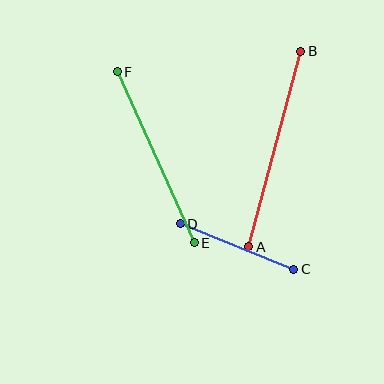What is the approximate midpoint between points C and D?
The midpoint is at approximately (237, 247) pixels.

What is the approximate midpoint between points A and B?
The midpoint is at approximately (275, 149) pixels.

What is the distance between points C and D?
The distance is approximately 123 pixels.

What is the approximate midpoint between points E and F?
The midpoint is at approximately (156, 157) pixels.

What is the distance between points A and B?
The distance is approximately 202 pixels.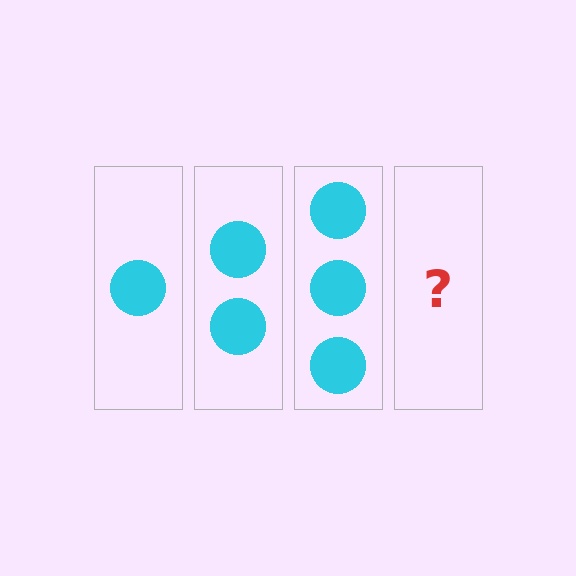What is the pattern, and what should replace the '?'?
The pattern is that each step adds one more circle. The '?' should be 4 circles.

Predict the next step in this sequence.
The next step is 4 circles.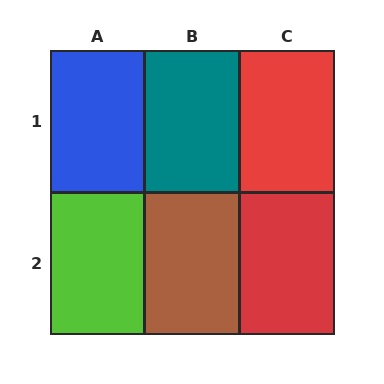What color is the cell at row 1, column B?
Teal.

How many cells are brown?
1 cell is brown.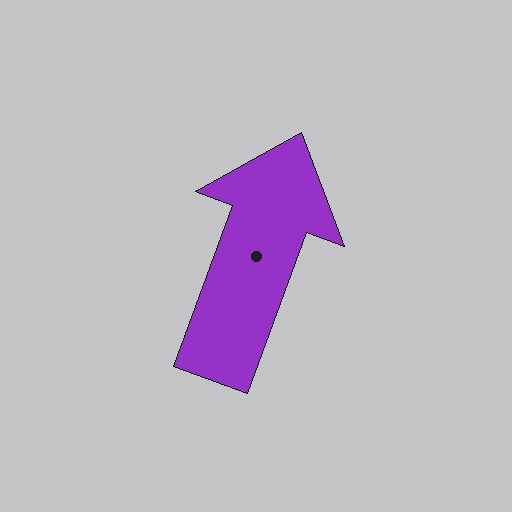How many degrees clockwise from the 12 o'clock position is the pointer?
Approximately 20 degrees.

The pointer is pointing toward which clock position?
Roughly 1 o'clock.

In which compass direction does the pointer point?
North.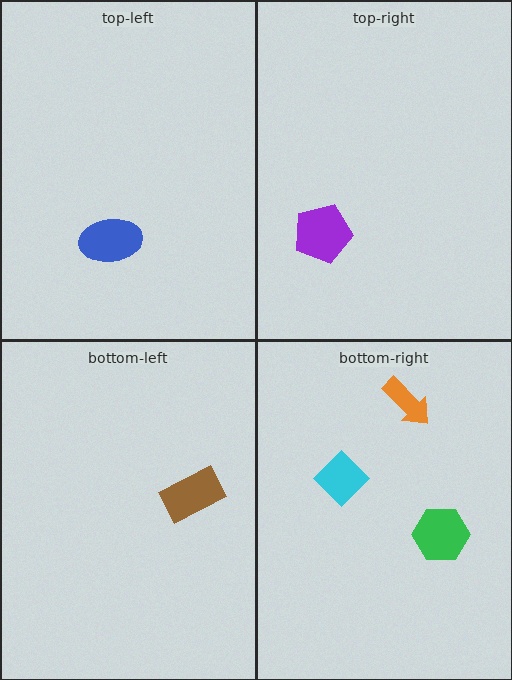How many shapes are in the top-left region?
1.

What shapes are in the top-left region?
The blue ellipse.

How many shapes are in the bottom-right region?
3.